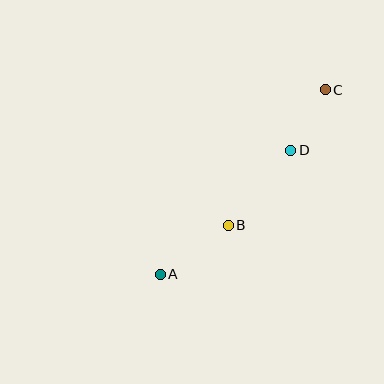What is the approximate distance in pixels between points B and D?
The distance between B and D is approximately 98 pixels.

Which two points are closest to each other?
Points C and D are closest to each other.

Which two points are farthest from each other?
Points A and C are farthest from each other.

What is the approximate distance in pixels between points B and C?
The distance between B and C is approximately 167 pixels.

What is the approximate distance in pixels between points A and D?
The distance between A and D is approximately 180 pixels.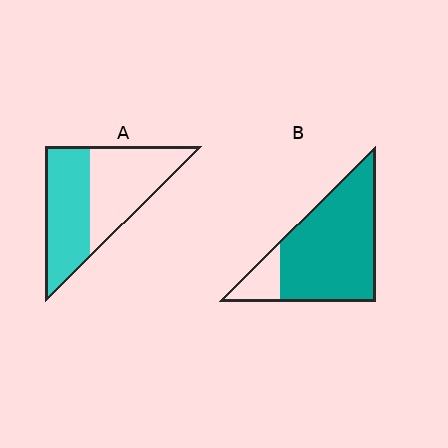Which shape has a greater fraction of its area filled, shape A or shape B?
Shape B.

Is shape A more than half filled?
Roughly half.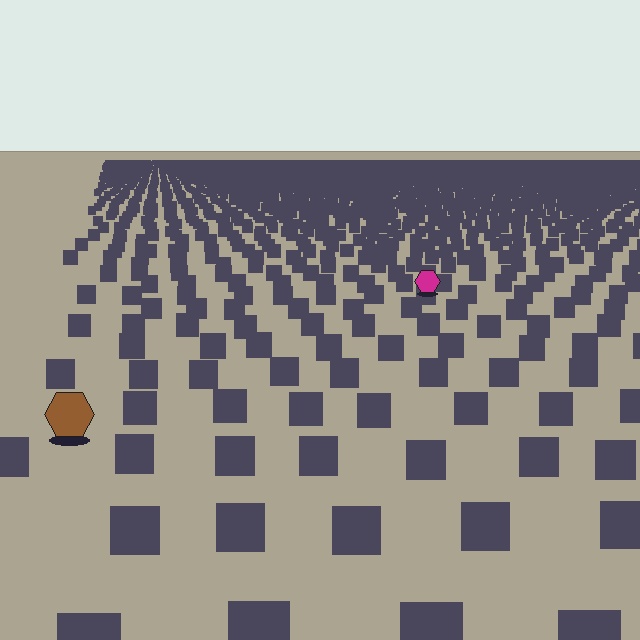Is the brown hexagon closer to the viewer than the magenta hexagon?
Yes. The brown hexagon is closer — you can tell from the texture gradient: the ground texture is coarser near it.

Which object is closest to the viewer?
The brown hexagon is closest. The texture marks near it are larger and more spread out.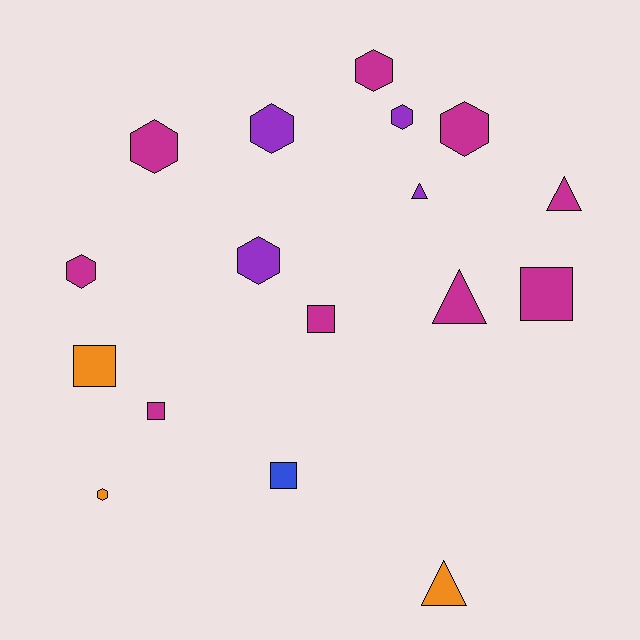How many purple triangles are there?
There is 1 purple triangle.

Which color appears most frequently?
Magenta, with 9 objects.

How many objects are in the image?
There are 17 objects.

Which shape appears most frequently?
Hexagon, with 8 objects.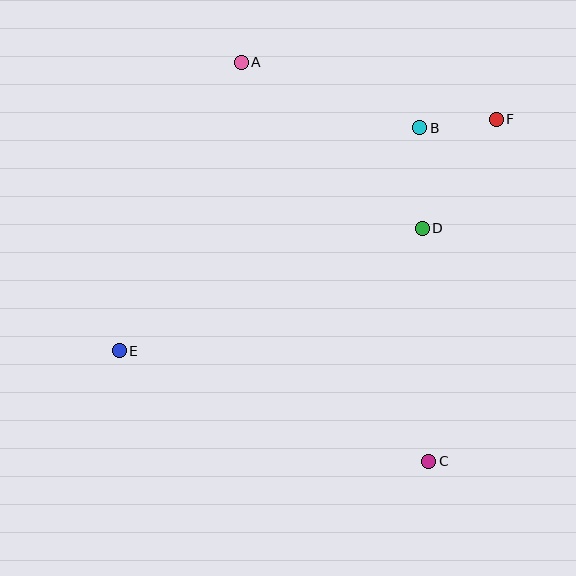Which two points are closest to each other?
Points B and F are closest to each other.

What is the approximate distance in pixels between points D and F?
The distance between D and F is approximately 132 pixels.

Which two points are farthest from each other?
Points E and F are farthest from each other.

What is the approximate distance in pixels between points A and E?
The distance between A and E is approximately 313 pixels.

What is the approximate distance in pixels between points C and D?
The distance between C and D is approximately 233 pixels.